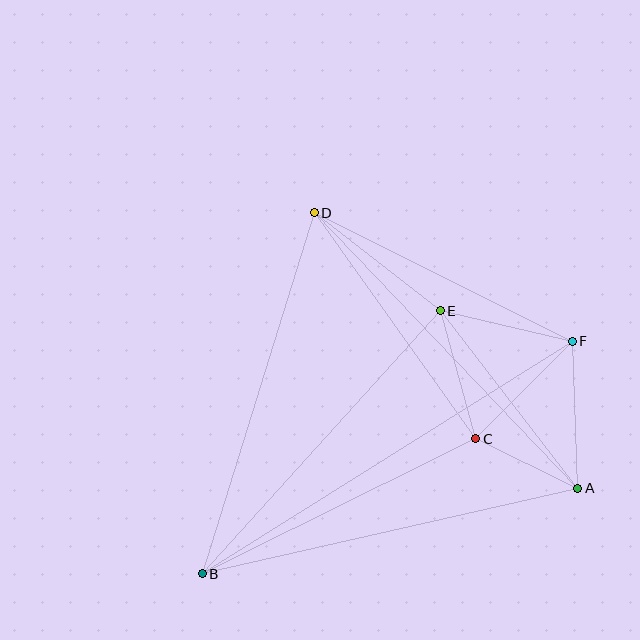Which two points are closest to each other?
Points A and C are closest to each other.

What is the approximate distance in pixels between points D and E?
The distance between D and E is approximately 159 pixels.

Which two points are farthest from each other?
Points B and F are farthest from each other.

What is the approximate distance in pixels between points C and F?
The distance between C and F is approximately 137 pixels.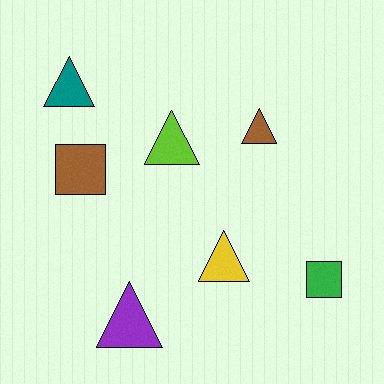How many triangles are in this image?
There are 5 triangles.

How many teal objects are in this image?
There is 1 teal object.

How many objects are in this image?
There are 7 objects.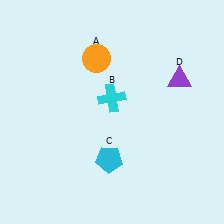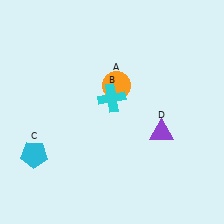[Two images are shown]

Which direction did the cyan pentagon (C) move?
The cyan pentagon (C) moved left.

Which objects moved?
The objects that moved are: the orange circle (A), the cyan pentagon (C), the purple triangle (D).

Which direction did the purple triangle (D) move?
The purple triangle (D) moved down.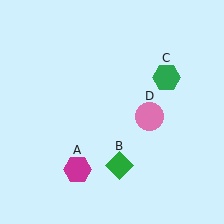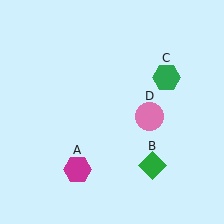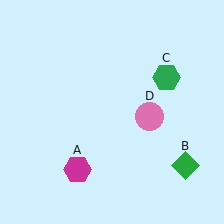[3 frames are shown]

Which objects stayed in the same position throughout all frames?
Magenta hexagon (object A) and green hexagon (object C) and pink circle (object D) remained stationary.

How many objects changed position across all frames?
1 object changed position: green diamond (object B).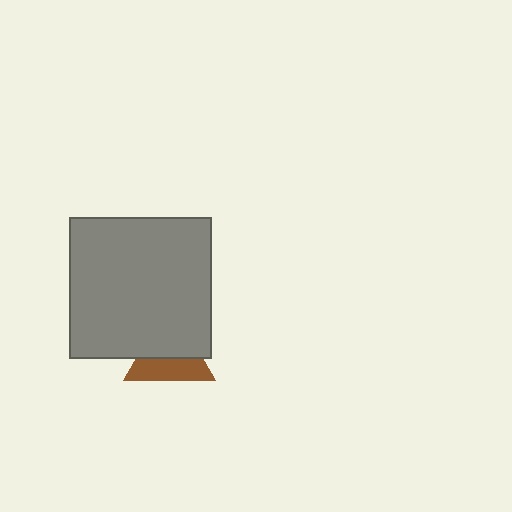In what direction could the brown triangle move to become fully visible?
The brown triangle could move down. That would shift it out from behind the gray square entirely.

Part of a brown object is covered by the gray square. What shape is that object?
It is a triangle.